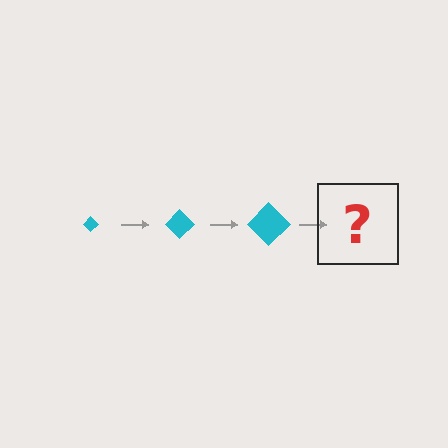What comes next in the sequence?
The next element should be a cyan diamond, larger than the previous one.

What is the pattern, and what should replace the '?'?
The pattern is that the diamond gets progressively larger each step. The '?' should be a cyan diamond, larger than the previous one.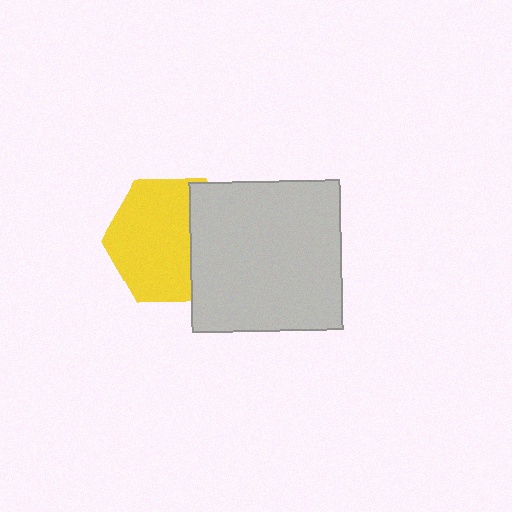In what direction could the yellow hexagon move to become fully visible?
The yellow hexagon could move left. That would shift it out from behind the light gray square entirely.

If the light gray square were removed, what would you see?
You would see the complete yellow hexagon.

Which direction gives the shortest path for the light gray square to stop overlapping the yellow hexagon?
Moving right gives the shortest separation.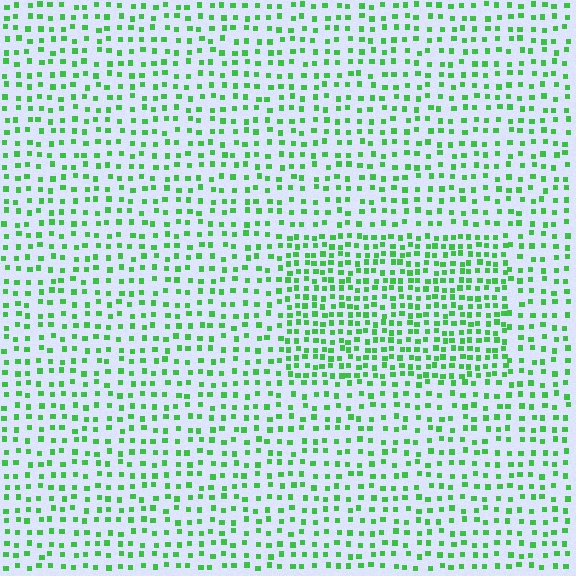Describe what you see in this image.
The image contains small green elements arranged at two different densities. A rectangle-shaped region is visible where the elements are more densely packed than the surrounding area.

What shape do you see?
I see a rectangle.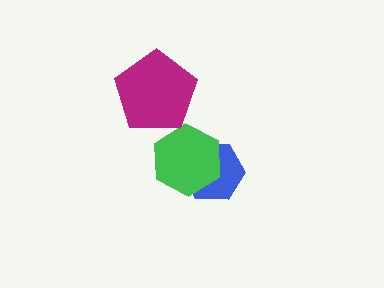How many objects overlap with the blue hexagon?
1 object overlaps with the blue hexagon.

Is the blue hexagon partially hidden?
Yes, it is partially covered by another shape.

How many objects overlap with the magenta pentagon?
0 objects overlap with the magenta pentagon.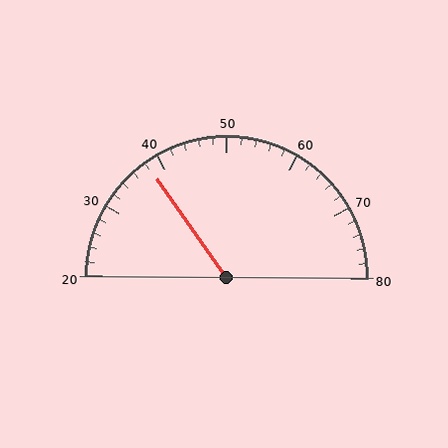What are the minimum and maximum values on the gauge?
The gauge ranges from 20 to 80.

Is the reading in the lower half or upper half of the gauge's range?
The reading is in the lower half of the range (20 to 80).